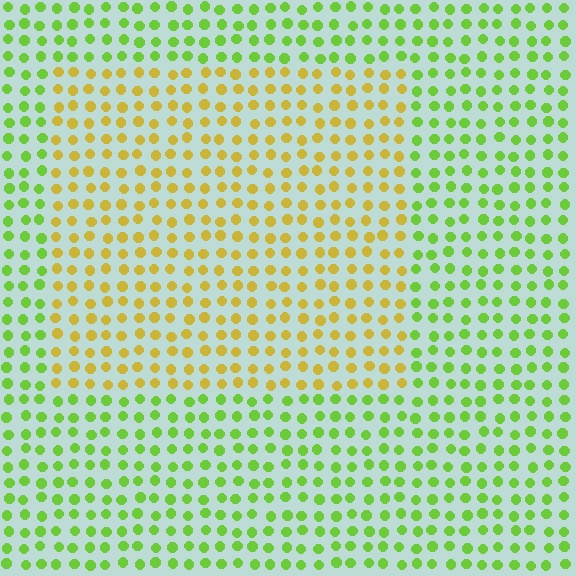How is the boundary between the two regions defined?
The boundary is defined purely by a slight shift in hue (about 48 degrees). Spacing, size, and orientation are identical on both sides.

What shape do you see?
I see a rectangle.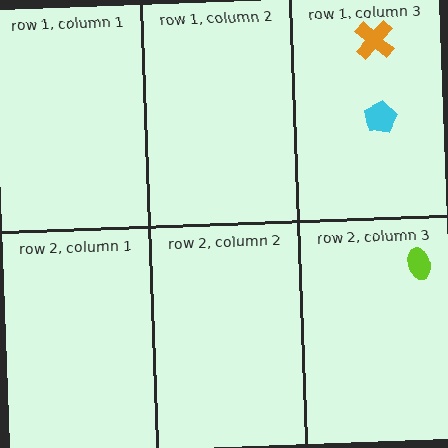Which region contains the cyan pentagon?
The row 1, column 3 region.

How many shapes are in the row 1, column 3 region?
2.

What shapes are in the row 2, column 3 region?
The lime ellipse.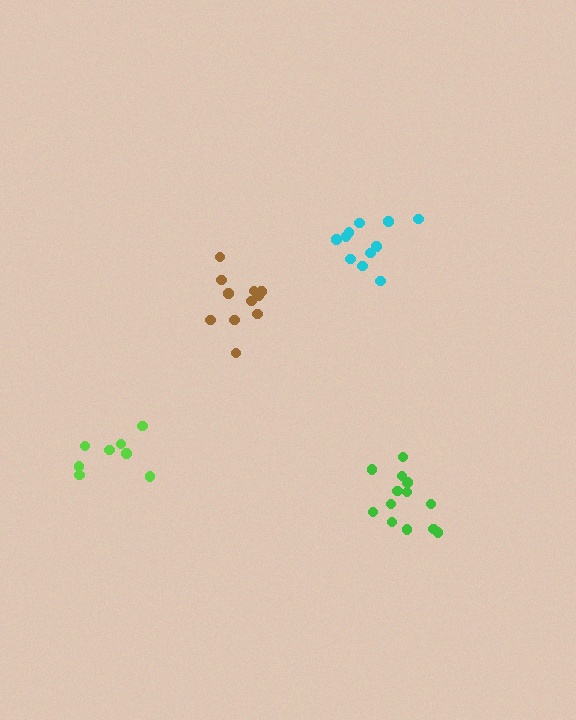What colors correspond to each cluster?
The clusters are colored: green, brown, lime, cyan.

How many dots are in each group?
Group 1: 13 dots, Group 2: 11 dots, Group 3: 8 dots, Group 4: 11 dots (43 total).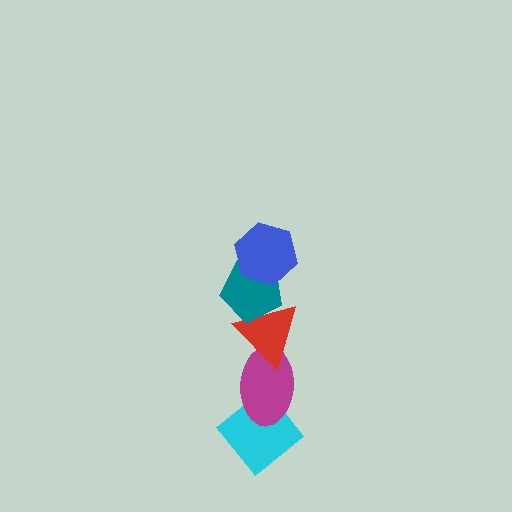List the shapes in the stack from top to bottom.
From top to bottom: the blue hexagon, the teal pentagon, the red triangle, the magenta ellipse, the cyan diamond.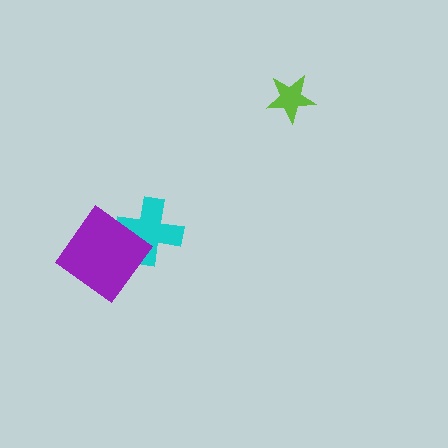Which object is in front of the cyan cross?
The purple diamond is in front of the cyan cross.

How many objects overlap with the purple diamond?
1 object overlaps with the purple diamond.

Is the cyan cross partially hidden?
Yes, it is partially covered by another shape.